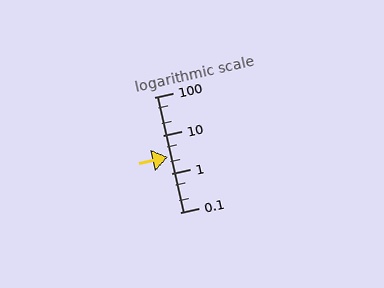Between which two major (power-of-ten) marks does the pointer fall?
The pointer is between 1 and 10.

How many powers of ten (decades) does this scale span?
The scale spans 3 decades, from 0.1 to 100.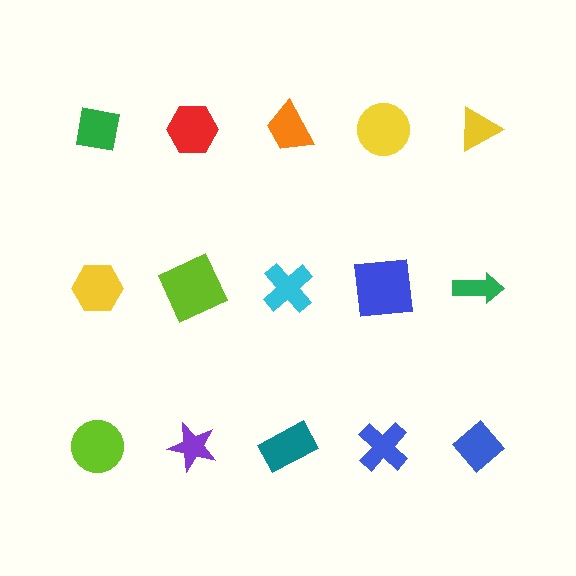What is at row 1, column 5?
A yellow triangle.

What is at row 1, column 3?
An orange trapezoid.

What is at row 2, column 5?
A green arrow.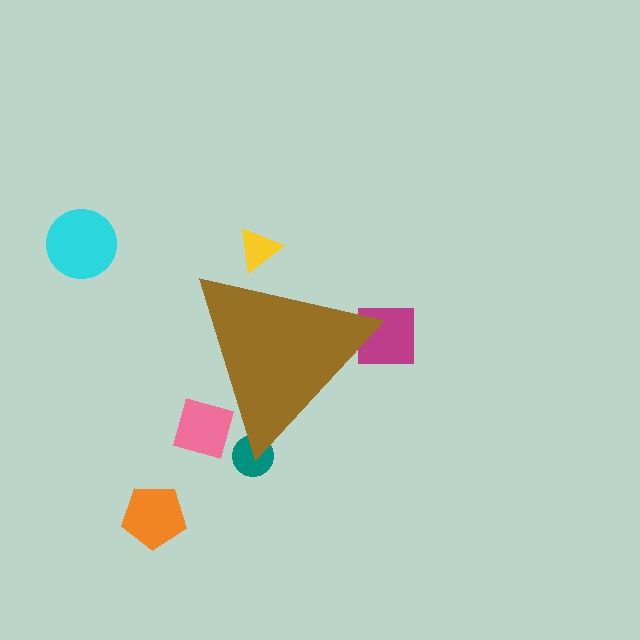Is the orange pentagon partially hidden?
No, the orange pentagon is fully visible.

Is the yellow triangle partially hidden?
Yes, the yellow triangle is partially hidden behind the brown triangle.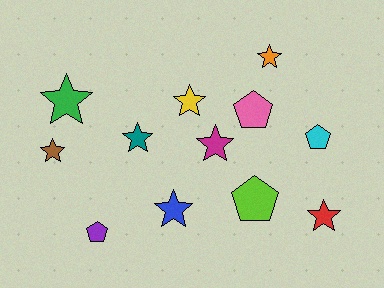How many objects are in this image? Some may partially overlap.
There are 12 objects.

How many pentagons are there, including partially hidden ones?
There are 4 pentagons.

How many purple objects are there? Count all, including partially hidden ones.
There is 1 purple object.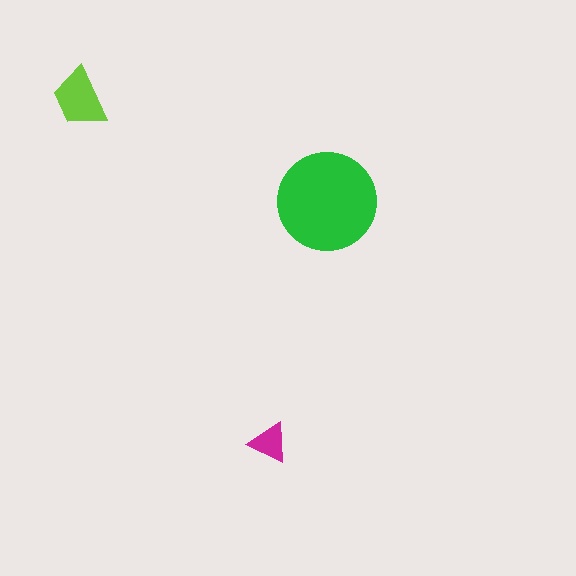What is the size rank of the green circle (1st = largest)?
1st.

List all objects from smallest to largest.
The magenta triangle, the lime trapezoid, the green circle.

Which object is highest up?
The lime trapezoid is topmost.